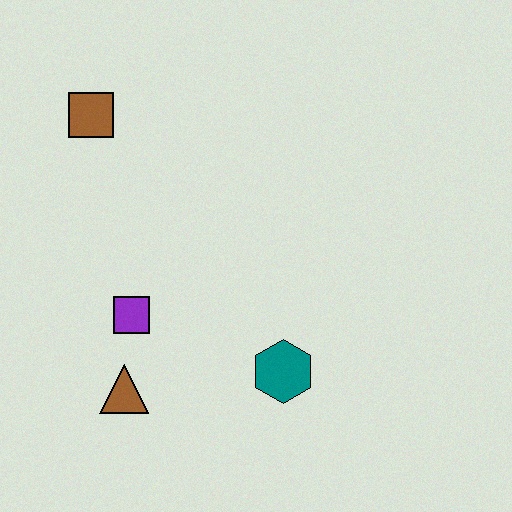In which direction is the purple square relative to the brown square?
The purple square is below the brown square.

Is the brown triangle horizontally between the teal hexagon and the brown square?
Yes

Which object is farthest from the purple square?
The brown square is farthest from the purple square.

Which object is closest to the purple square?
The brown triangle is closest to the purple square.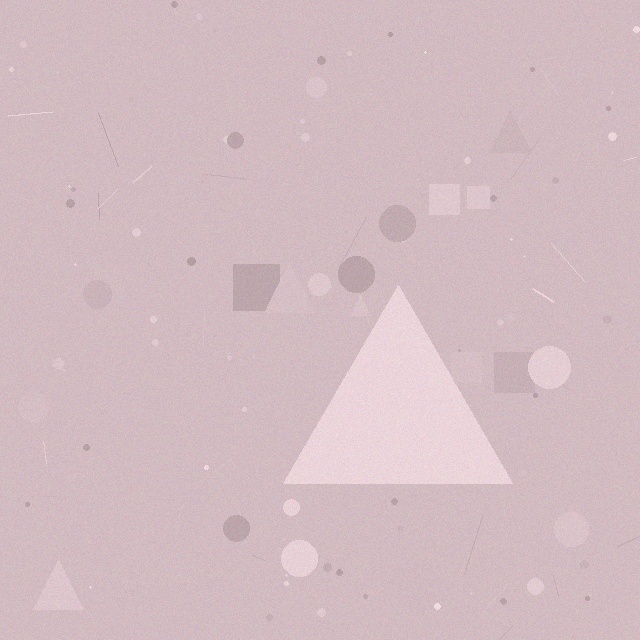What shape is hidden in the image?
A triangle is hidden in the image.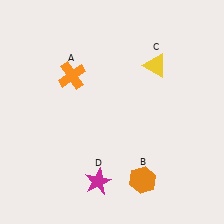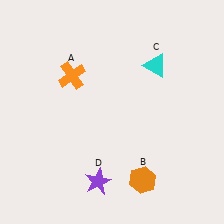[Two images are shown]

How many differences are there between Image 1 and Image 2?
There are 2 differences between the two images.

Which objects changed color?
C changed from yellow to cyan. D changed from magenta to purple.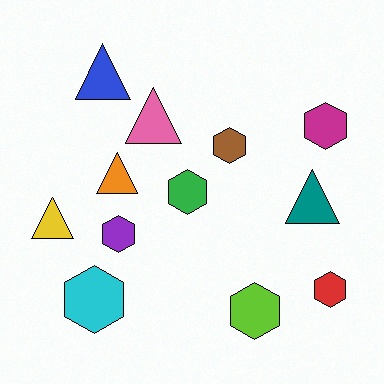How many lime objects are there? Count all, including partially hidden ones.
There is 1 lime object.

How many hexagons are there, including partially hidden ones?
There are 7 hexagons.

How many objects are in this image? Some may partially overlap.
There are 12 objects.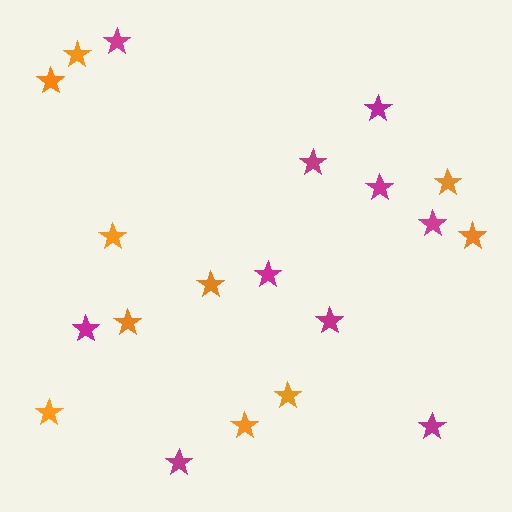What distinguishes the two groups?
There are 2 groups: one group of magenta stars (10) and one group of orange stars (10).